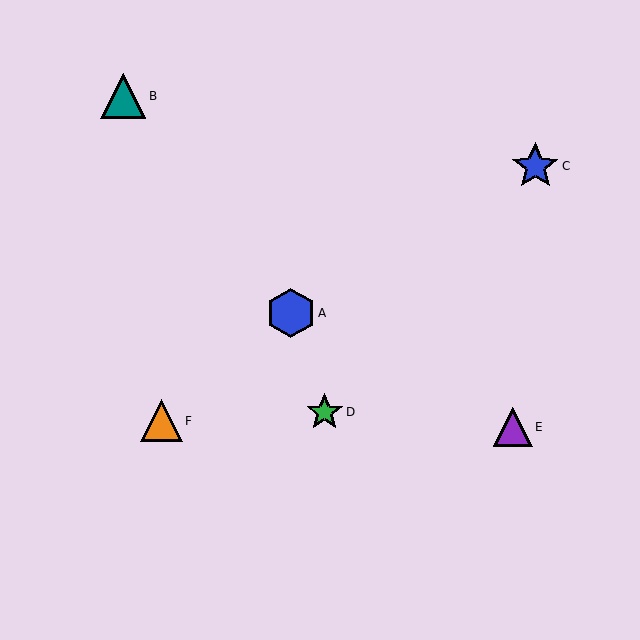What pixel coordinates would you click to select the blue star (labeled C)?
Click at (535, 166) to select the blue star C.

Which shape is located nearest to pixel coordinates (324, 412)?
The green star (labeled D) at (325, 412) is nearest to that location.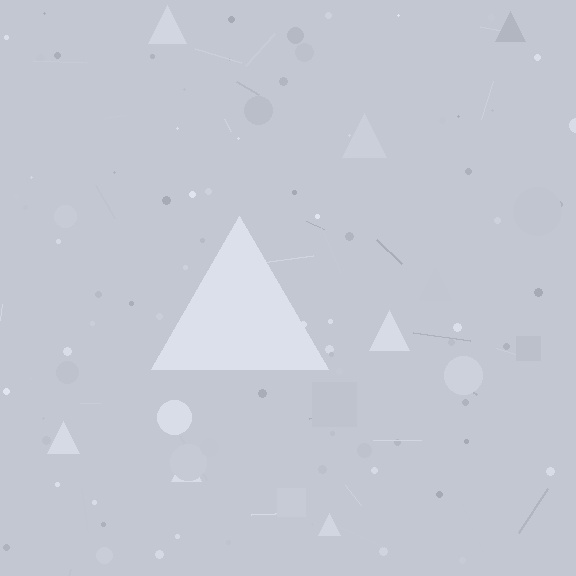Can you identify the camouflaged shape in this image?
The camouflaged shape is a triangle.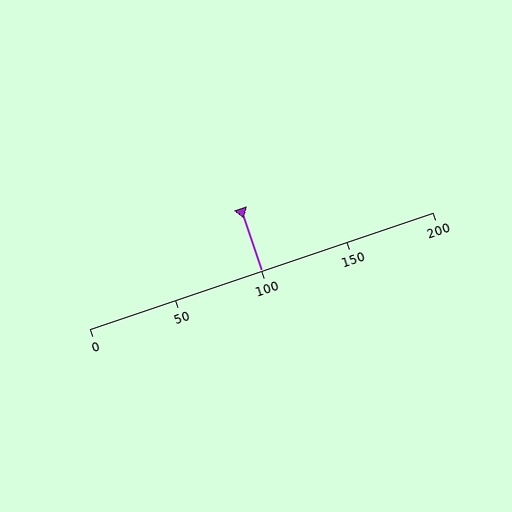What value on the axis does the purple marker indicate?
The marker indicates approximately 100.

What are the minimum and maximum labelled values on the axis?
The axis runs from 0 to 200.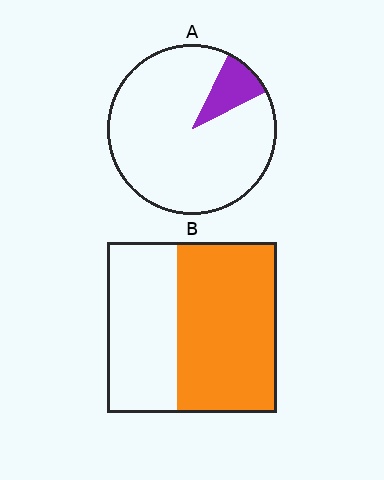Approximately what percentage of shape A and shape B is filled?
A is approximately 10% and B is approximately 60%.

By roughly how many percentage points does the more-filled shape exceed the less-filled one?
By roughly 50 percentage points (B over A).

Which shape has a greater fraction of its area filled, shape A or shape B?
Shape B.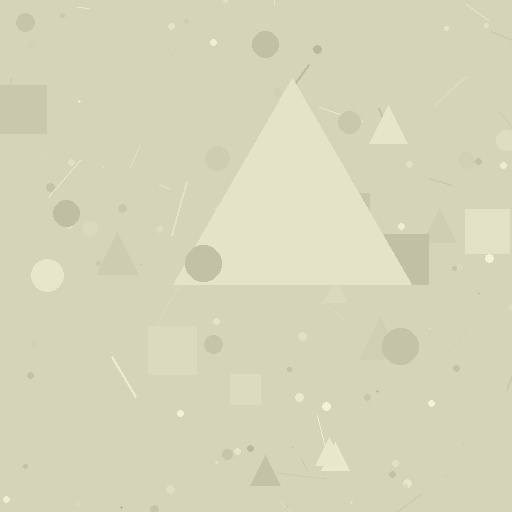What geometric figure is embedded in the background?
A triangle is embedded in the background.